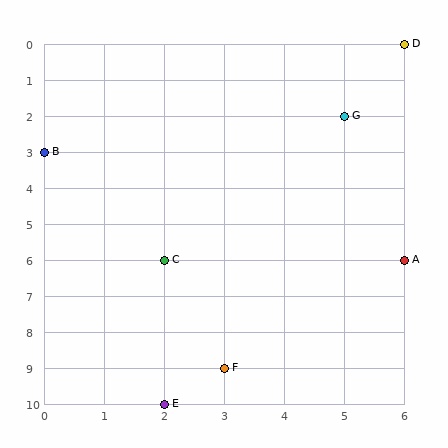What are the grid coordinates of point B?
Point B is at grid coordinates (0, 3).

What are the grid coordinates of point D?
Point D is at grid coordinates (6, 0).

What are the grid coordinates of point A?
Point A is at grid coordinates (6, 6).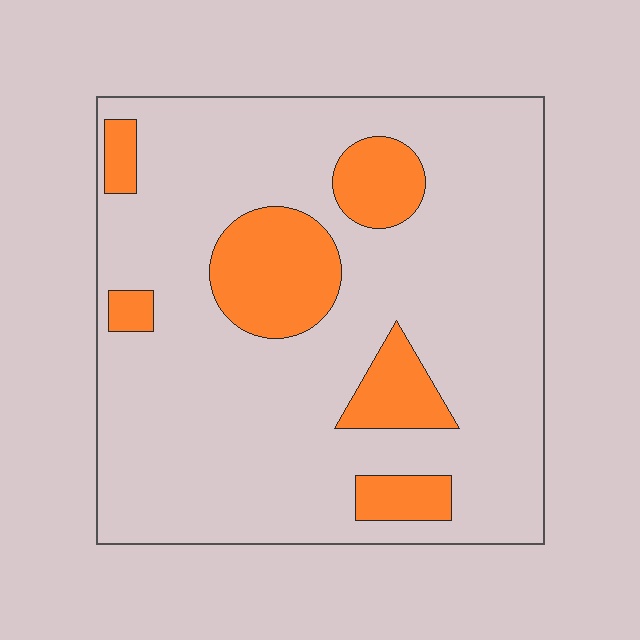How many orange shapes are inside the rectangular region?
6.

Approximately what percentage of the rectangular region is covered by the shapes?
Approximately 20%.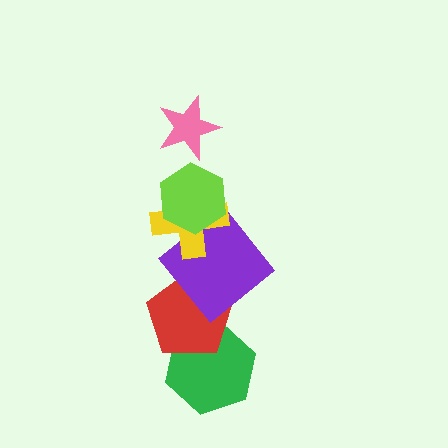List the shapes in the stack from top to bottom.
From top to bottom: the pink star, the lime hexagon, the yellow cross, the purple diamond, the red pentagon, the green hexagon.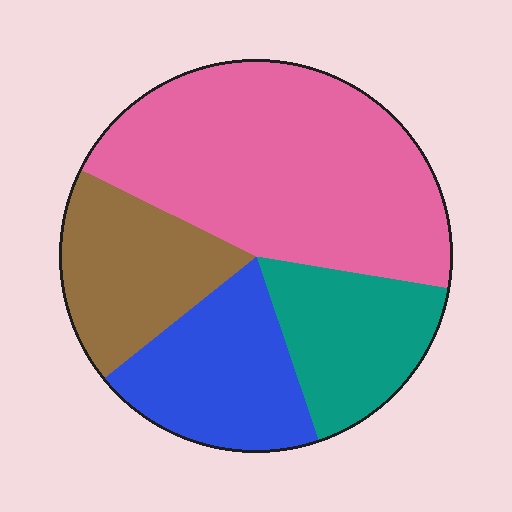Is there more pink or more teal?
Pink.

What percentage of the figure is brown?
Brown covers 18% of the figure.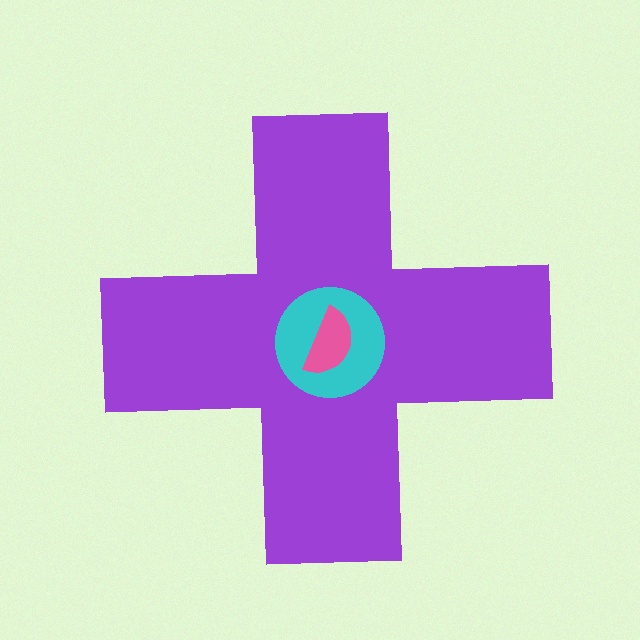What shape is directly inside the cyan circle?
The pink semicircle.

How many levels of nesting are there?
3.